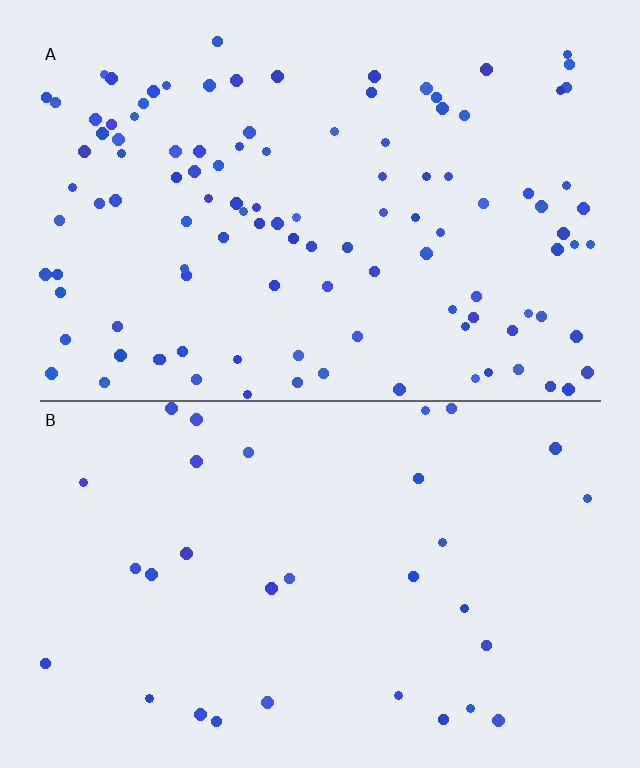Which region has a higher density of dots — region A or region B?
A (the top).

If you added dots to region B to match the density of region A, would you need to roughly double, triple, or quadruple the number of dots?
Approximately quadruple.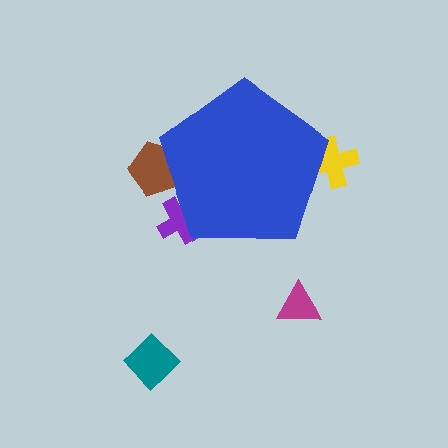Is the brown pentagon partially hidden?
Yes, the brown pentagon is partially hidden behind the blue pentagon.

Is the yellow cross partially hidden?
Yes, the yellow cross is partially hidden behind the blue pentagon.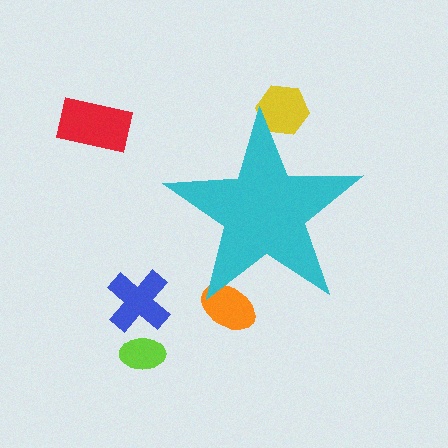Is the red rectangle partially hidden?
No, the red rectangle is fully visible.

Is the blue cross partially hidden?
No, the blue cross is fully visible.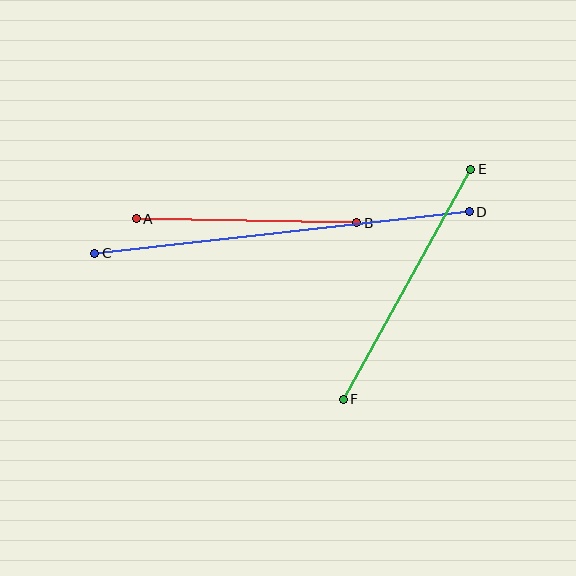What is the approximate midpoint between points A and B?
The midpoint is at approximately (246, 221) pixels.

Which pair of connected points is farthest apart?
Points C and D are farthest apart.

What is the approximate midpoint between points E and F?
The midpoint is at approximately (407, 284) pixels.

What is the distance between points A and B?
The distance is approximately 220 pixels.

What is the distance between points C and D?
The distance is approximately 377 pixels.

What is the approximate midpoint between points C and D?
The midpoint is at approximately (282, 232) pixels.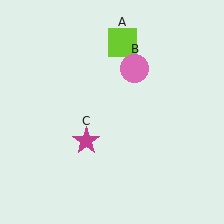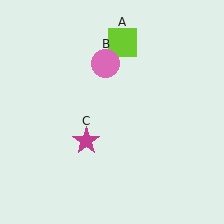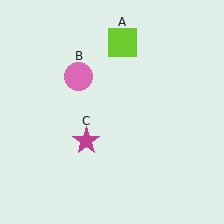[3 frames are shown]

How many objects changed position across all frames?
1 object changed position: pink circle (object B).